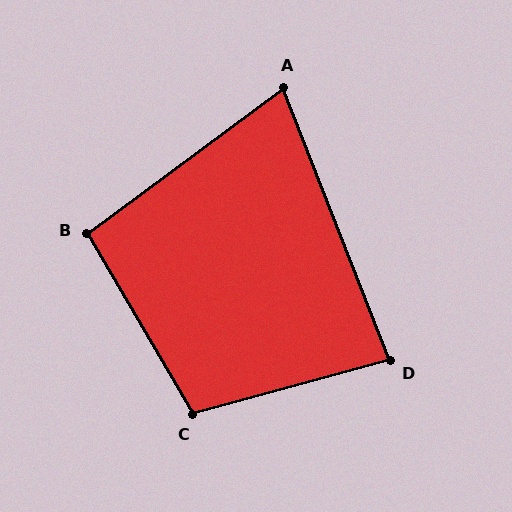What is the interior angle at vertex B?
Approximately 96 degrees (obtuse).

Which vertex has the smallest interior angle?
A, at approximately 75 degrees.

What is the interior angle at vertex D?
Approximately 84 degrees (acute).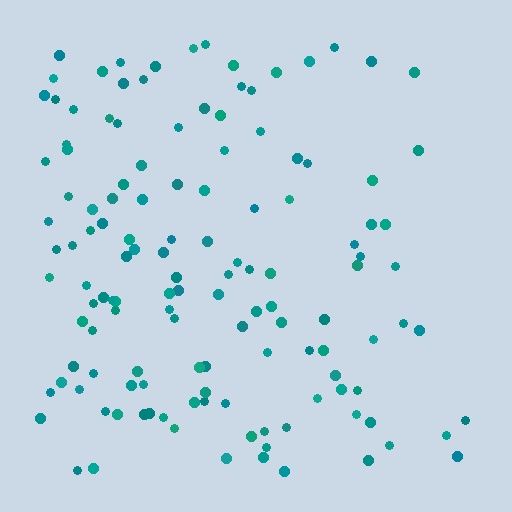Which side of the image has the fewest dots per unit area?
The right.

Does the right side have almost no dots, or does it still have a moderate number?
Still a moderate number, just noticeably fewer than the left.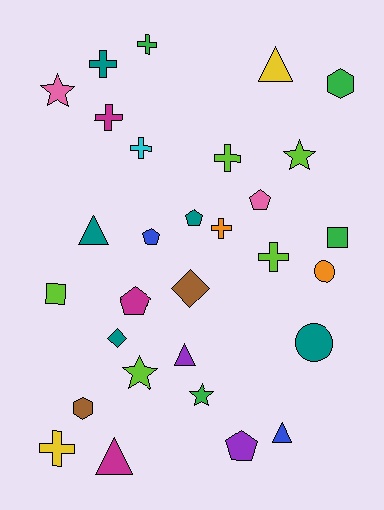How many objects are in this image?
There are 30 objects.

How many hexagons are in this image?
There are 2 hexagons.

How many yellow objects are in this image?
There are 2 yellow objects.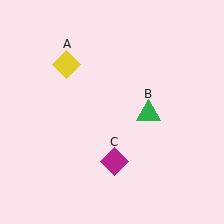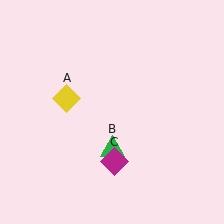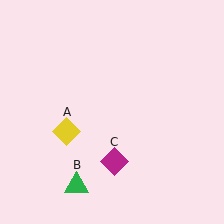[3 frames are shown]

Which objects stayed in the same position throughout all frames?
Magenta diamond (object C) remained stationary.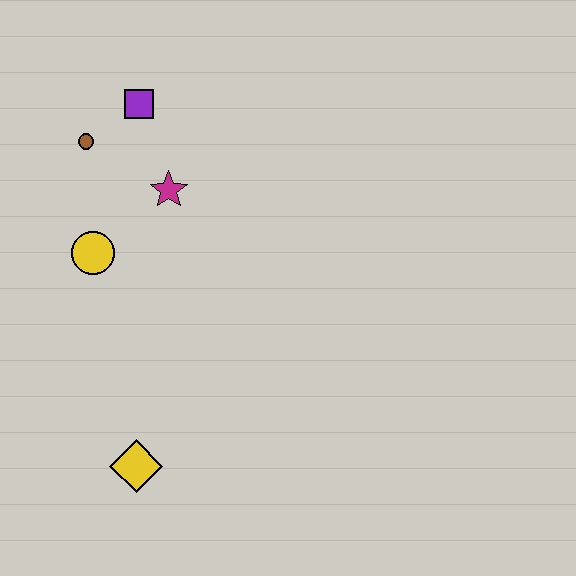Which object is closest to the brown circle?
The purple square is closest to the brown circle.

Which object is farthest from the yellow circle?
The yellow diamond is farthest from the yellow circle.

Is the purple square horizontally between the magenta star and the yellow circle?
Yes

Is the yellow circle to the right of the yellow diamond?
No